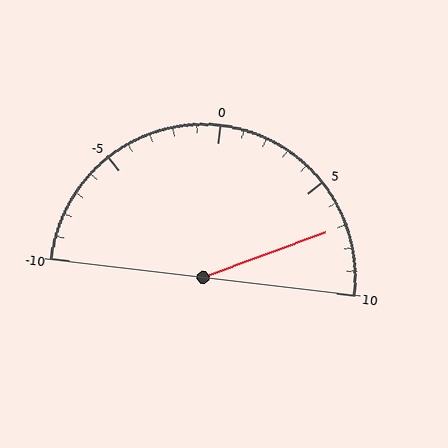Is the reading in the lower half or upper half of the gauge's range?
The reading is in the upper half of the range (-10 to 10).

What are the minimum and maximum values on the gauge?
The gauge ranges from -10 to 10.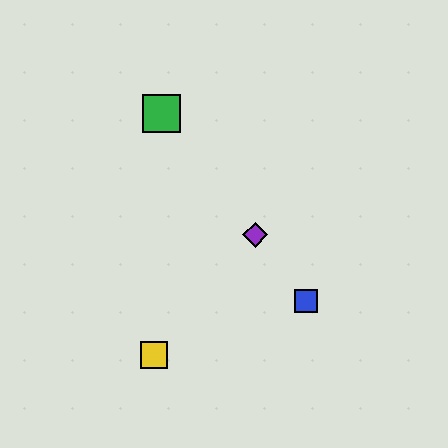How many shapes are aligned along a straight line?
4 shapes (the red square, the blue square, the green square, the purple diamond) are aligned along a straight line.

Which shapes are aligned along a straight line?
The red square, the blue square, the green square, the purple diamond are aligned along a straight line.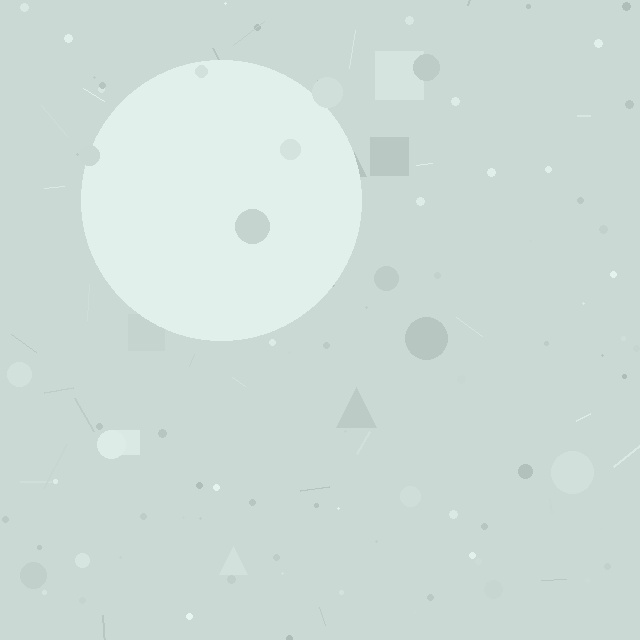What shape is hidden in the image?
A circle is hidden in the image.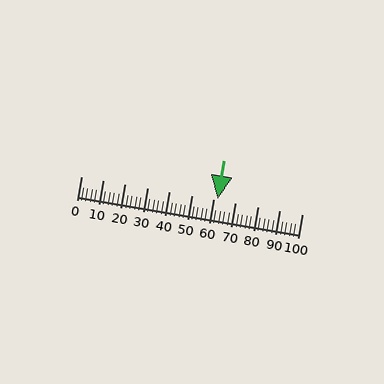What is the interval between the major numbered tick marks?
The major tick marks are spaced 10 units apart.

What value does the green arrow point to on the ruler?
The green arrow points to approximately 62.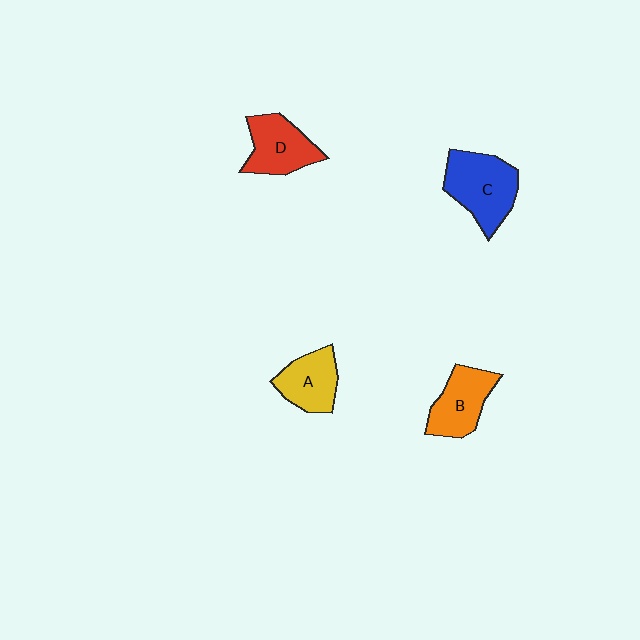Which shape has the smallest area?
Shape A (yellow).